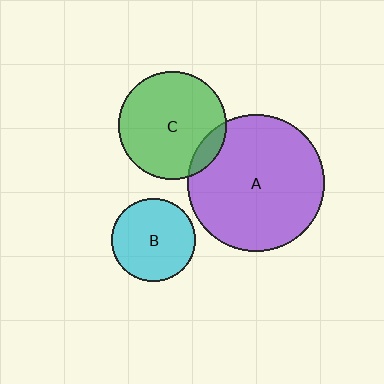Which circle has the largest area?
Circle A (purple).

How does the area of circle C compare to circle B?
Approximately 1.7 times.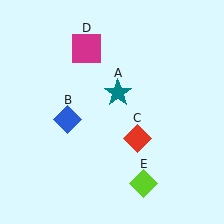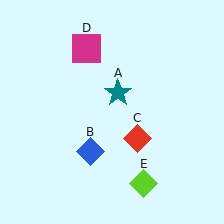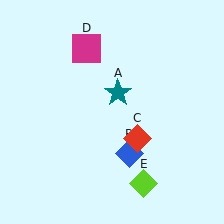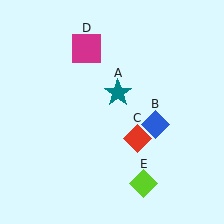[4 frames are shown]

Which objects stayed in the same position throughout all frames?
Teal star (object A) and red diamond (object C) and magenta square (object D) and lime diamond (object E) remained stationary.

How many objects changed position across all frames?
1 object changed position: blue diamond (object B).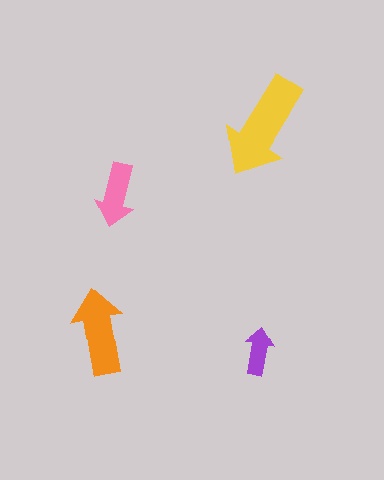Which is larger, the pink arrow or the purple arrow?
The pink one.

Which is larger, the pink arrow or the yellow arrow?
The yellow one.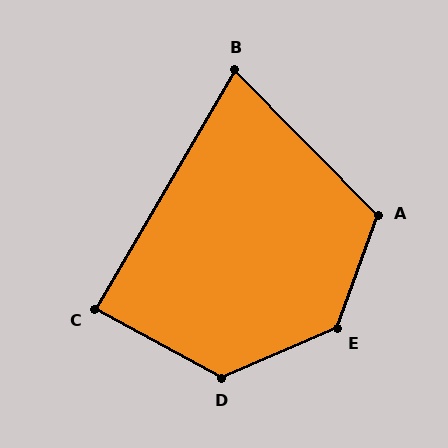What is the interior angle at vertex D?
Approximately 128 degrees (obtuse).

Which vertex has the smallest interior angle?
B, at approximately 75 degrees.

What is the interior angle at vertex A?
Approximately 116 degrees (obtuse).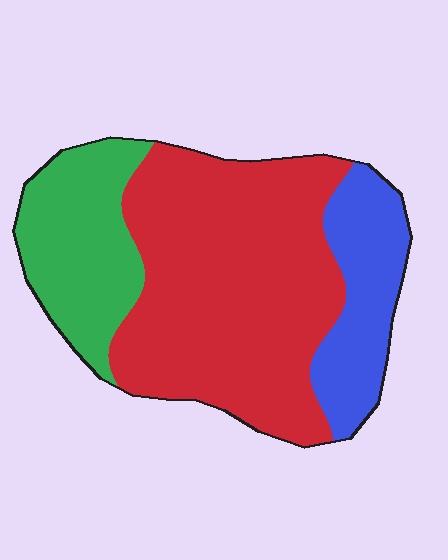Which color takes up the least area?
Blue, at roughly 20%.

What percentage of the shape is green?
Green covers around 25% of the shape.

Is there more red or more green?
Red.